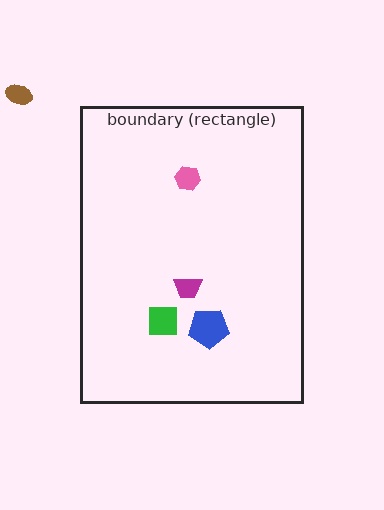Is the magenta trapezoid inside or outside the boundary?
Inside.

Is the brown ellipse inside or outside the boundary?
Outside.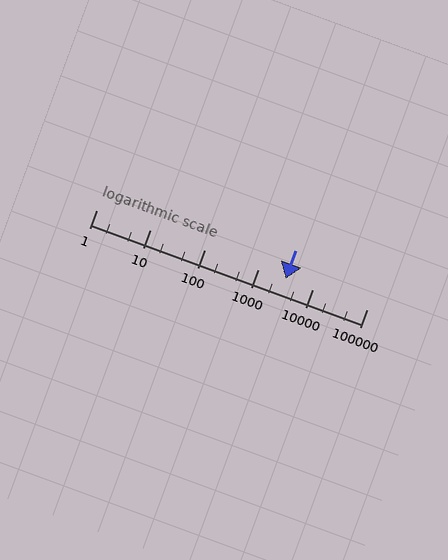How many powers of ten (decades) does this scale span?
The scale spans 5 decades, from 1 to 100000.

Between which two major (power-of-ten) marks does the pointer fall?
The pointer is between 1000 and 10000.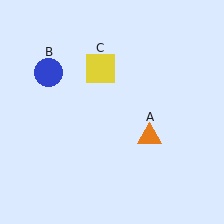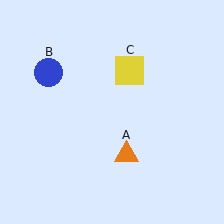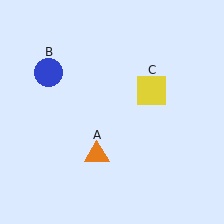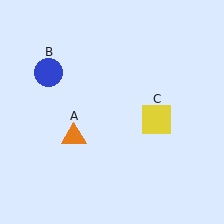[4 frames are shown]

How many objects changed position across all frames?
2 objects changed position: orange triangle (object A), yellow square (object C).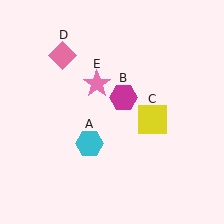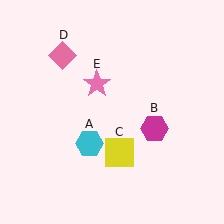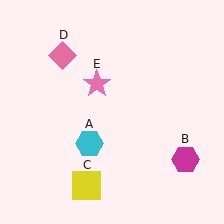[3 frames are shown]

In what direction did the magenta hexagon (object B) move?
The magenta hexagon (object B) moved down and to the right.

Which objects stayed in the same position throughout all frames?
Cyan hexagon (object A) and pink diamond (object D) and pink star (object E) remained stationary.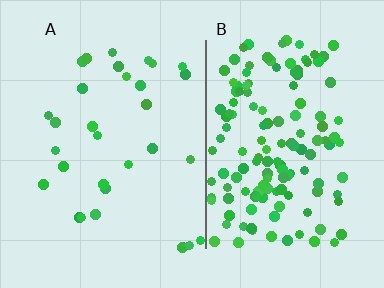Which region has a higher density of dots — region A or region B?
B (the right).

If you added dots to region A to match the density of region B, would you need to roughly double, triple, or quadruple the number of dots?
Approximately quadruple.